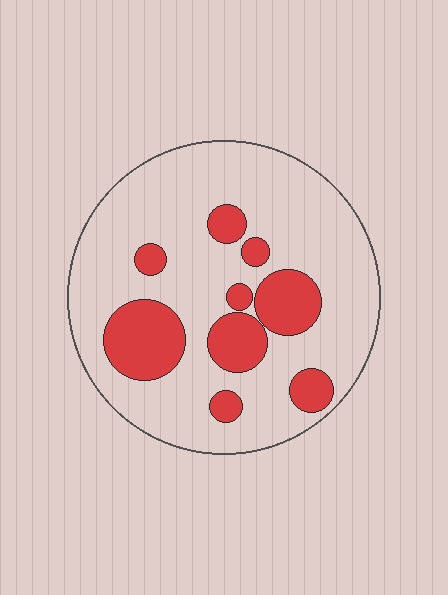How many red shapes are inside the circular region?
9.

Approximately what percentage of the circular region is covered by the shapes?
Approximately 25%.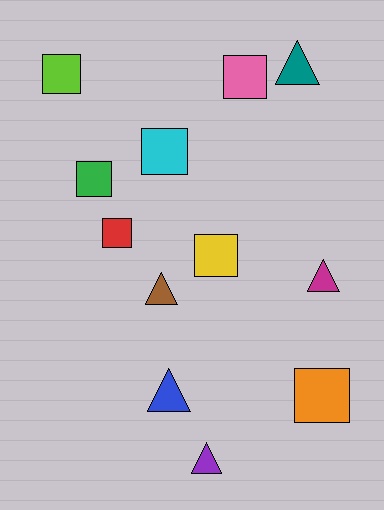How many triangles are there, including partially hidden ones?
There are 5 triangles.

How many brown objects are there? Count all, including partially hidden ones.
There is 1 brown object.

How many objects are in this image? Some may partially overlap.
There are 12 objects.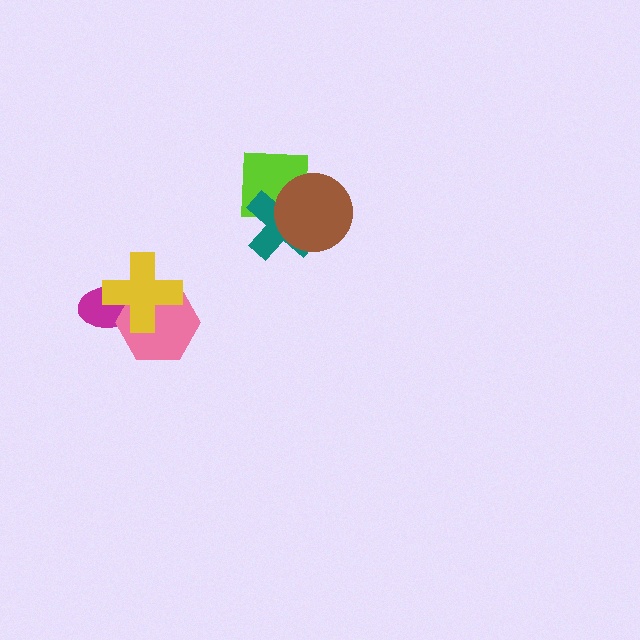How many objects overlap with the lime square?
2 objects overlap with the lime square.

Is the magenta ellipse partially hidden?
Yes, it is partially covered by another shape.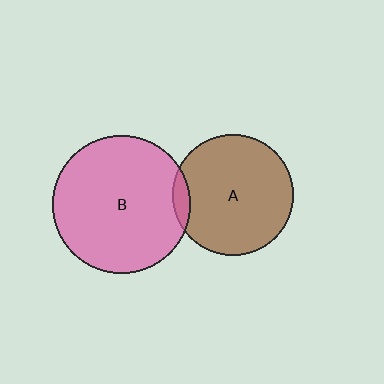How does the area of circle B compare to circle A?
Approximately 1.3 times.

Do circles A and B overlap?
Yes.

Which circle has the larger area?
Circle B (pink).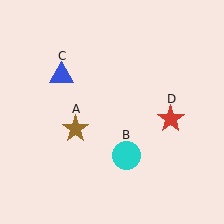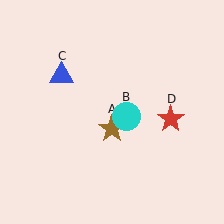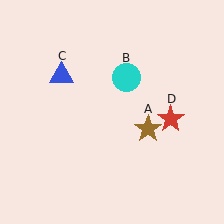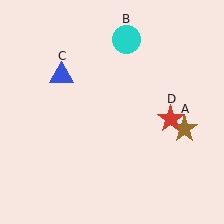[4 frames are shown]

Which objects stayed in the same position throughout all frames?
Blue triangle (object C) and red star (object D) remained stationary.